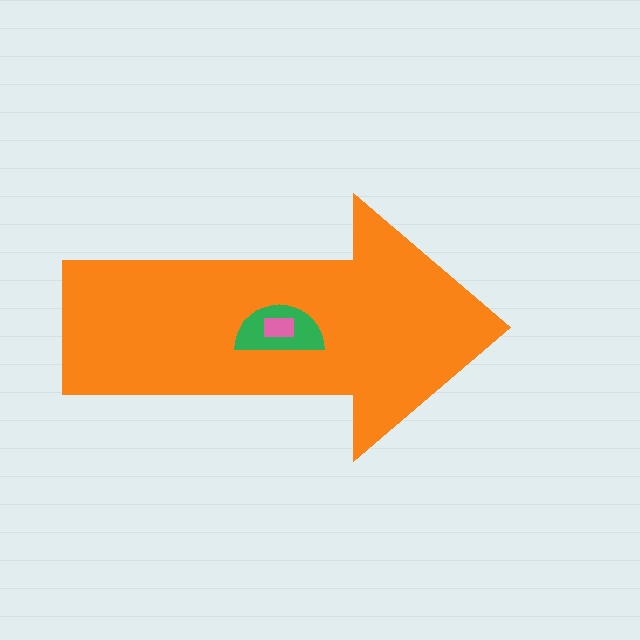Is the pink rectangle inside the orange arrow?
Yes.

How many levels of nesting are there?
3.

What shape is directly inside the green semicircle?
The pink rectangle.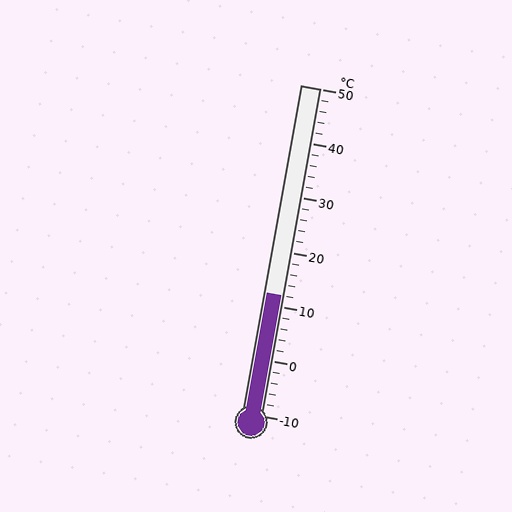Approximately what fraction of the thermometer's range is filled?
The thermometer is filled to approximately 35% of its range.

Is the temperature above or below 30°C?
The temperature is below 30°C.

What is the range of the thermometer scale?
The thermometer scale ranges from -10°C to 50°C.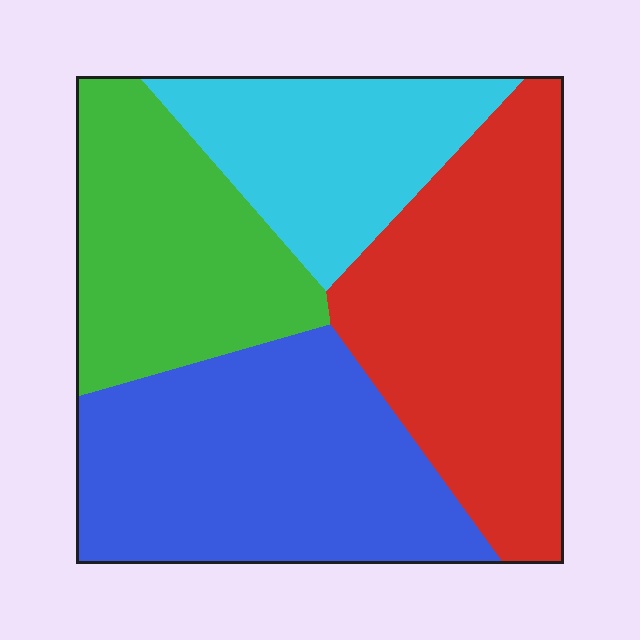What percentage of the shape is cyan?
Cyan takes up about one sixth (1/6) of the shape.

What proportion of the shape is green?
Green covers about 20% of the shape.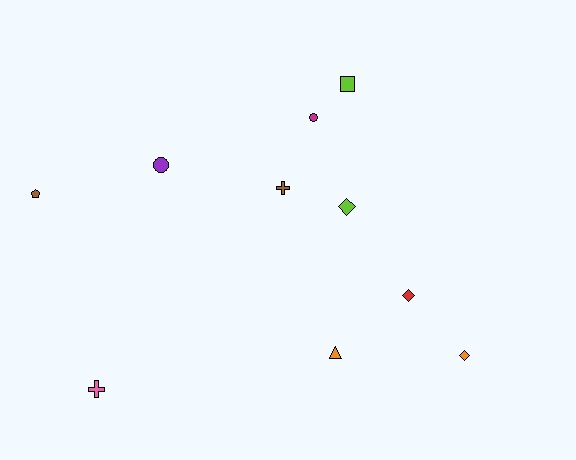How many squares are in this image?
There is 1 square.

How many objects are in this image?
There are 10 objects.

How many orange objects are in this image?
There are 2 orange objects.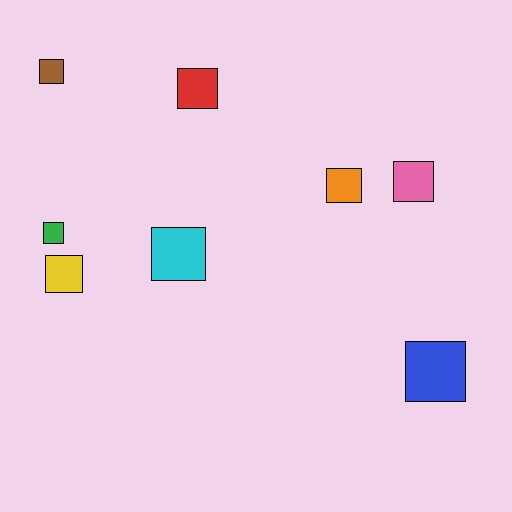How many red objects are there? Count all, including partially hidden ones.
There is 1 red object.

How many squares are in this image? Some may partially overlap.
There are 8 squares.